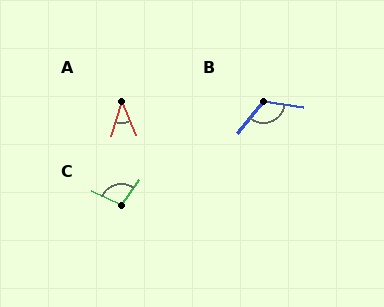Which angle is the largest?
B, at approximately 121 degrees.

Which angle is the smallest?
A, at approximately 40 degrees.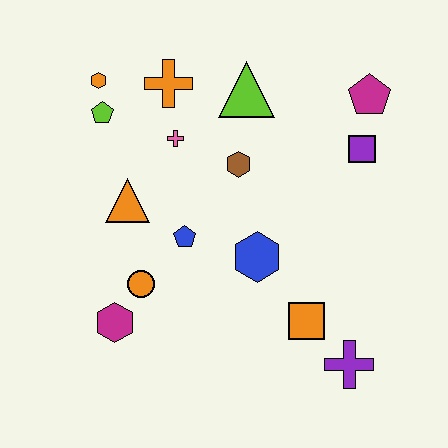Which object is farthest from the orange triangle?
The purple cross is farthest from the orange triangle.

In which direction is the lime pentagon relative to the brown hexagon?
The lime pentagon is to the left of the brown hexagon.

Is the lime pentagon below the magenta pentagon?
Yes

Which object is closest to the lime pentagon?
The orange hexagon is closest to the lime pentagon.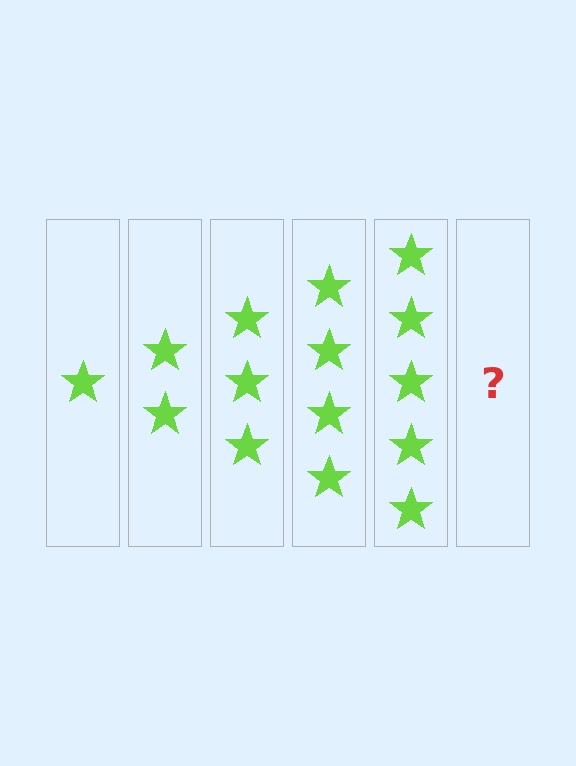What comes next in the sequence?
The next element should be 6 stars.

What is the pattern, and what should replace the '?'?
The pattern is that each step adds one more star. The '?' should be 6 stars.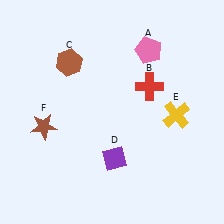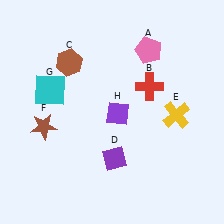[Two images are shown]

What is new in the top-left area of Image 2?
A cyan square (G) was added in the top-left area of Image 2.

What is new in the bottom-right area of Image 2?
A purple diamond (H) was added in the bottom-right area of Image 2.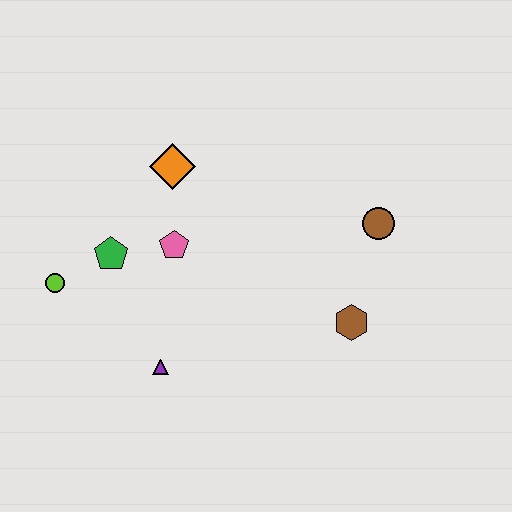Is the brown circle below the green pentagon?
No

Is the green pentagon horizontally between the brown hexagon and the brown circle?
No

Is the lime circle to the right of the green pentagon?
No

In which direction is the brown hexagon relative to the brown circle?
The brown hexagon is below the brown circle.